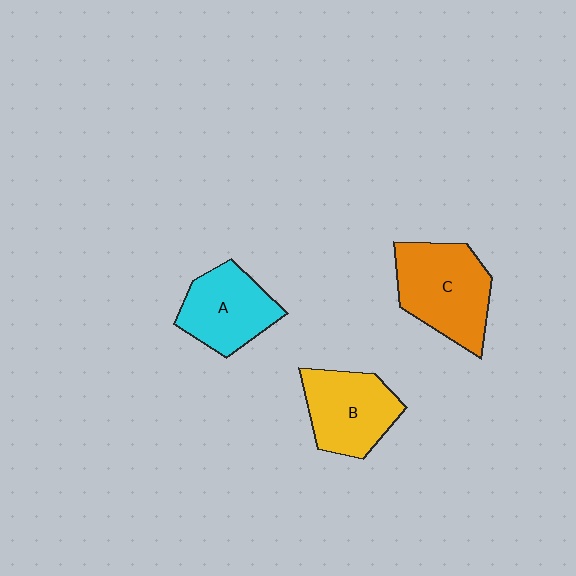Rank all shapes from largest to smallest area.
From largest to smallest: C (orange), B (yellow), A (cyan).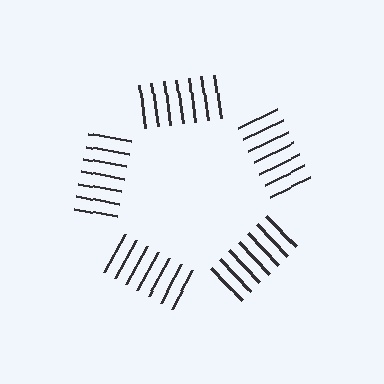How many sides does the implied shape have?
5 sides — the line-ends trace a pentagon.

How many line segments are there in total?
35 — 7 along each of the 5 edges.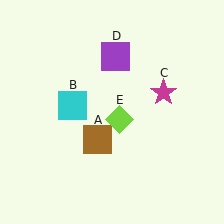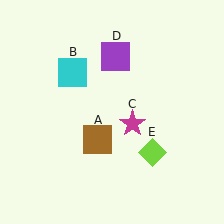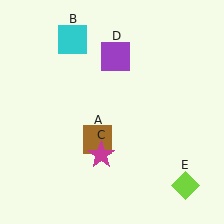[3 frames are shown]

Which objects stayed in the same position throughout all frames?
Brown square (object A) and purple square (object D) remained stationary.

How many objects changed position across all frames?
3 objects changed position: cyan square (object B), magenta star (object C), lime diamond (object E).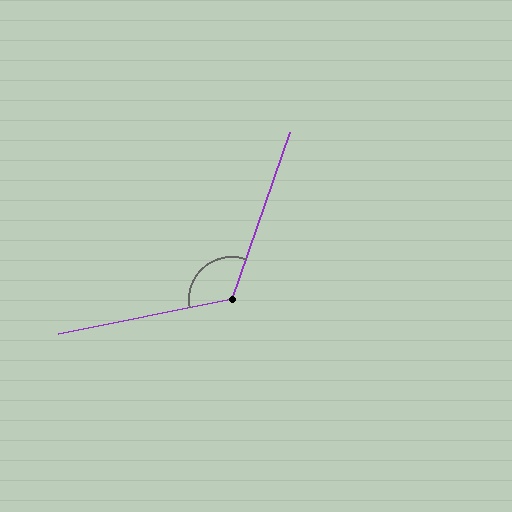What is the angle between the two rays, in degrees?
Approximately 121 degrees.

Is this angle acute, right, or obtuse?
It is obtuse.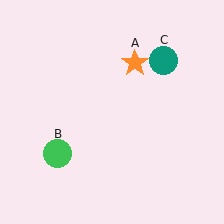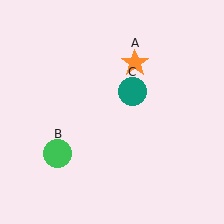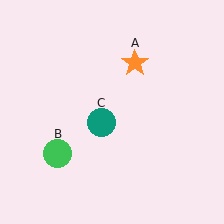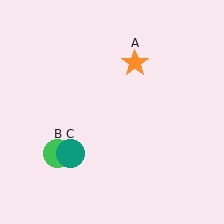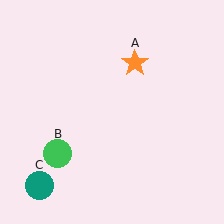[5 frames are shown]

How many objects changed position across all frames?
1 object changed position: teal circle (object C).